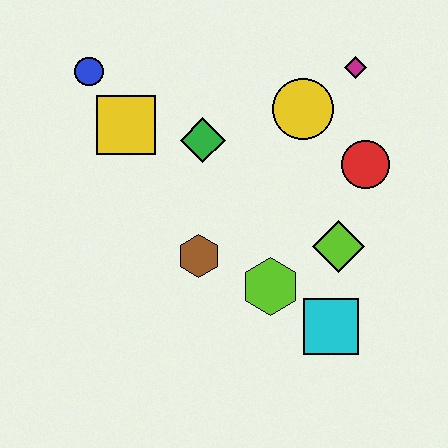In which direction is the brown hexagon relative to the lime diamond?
The brown hexagon is to the left of the lime diamond.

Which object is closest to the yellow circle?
The magenta diamond is closest to the yellow circle.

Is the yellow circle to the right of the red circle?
No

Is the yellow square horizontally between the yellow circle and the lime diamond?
No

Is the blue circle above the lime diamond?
Yes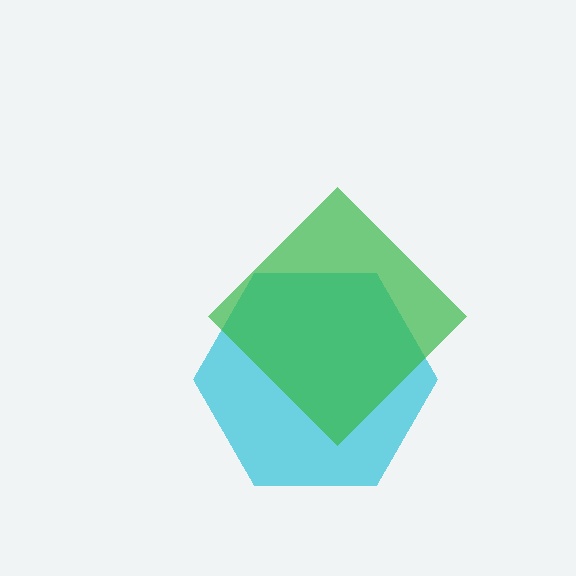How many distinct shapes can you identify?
There are 2 distinct shapes: a cyan hexagon, a green diamond.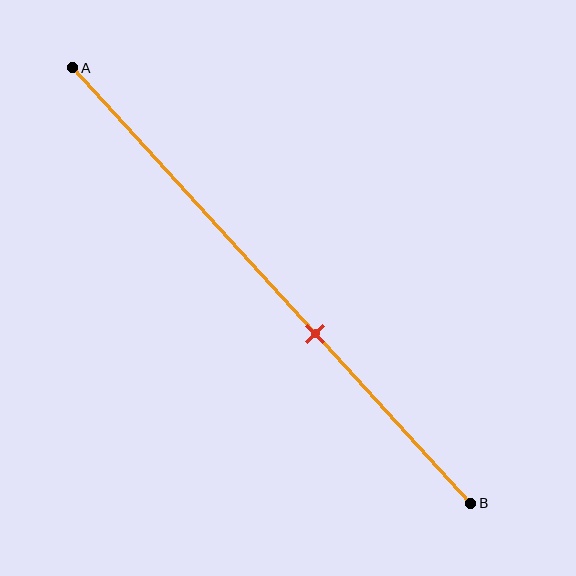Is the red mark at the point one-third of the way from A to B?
No, the mark is at about 60% from A, not at the 33% one-third point.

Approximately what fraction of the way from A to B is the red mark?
The red mark is approximately 60% of the way from A to B.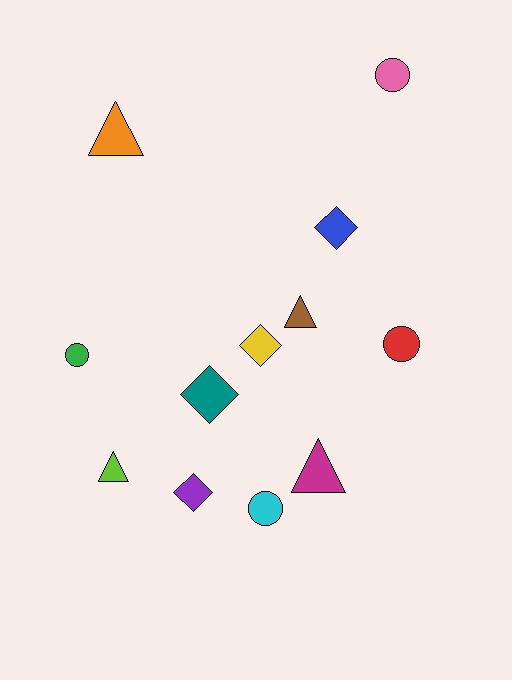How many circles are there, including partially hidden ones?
There are 4 circles.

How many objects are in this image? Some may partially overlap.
There are 12 objects.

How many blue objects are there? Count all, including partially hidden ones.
There is 1 blue object.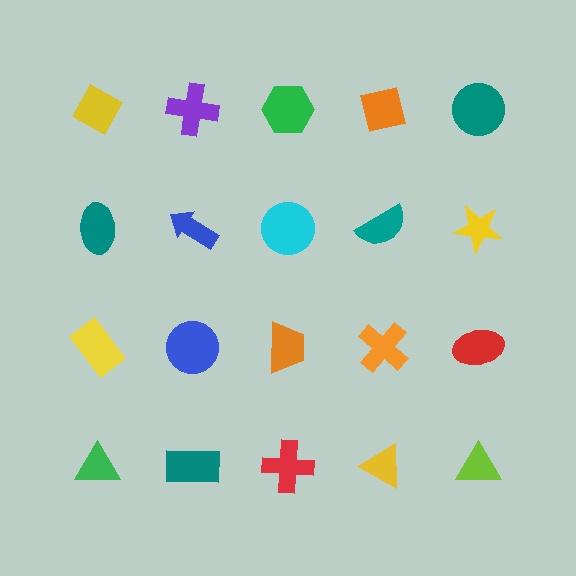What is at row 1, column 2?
A purple cross.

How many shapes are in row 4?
5 shapes.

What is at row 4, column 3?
A red cross.